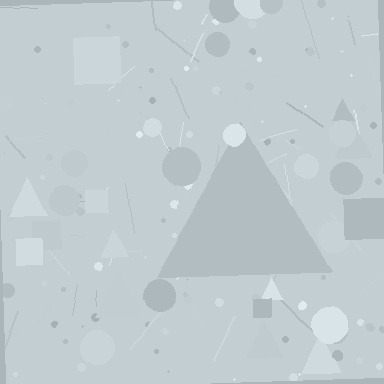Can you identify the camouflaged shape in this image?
The camouflaged shape is a triangle.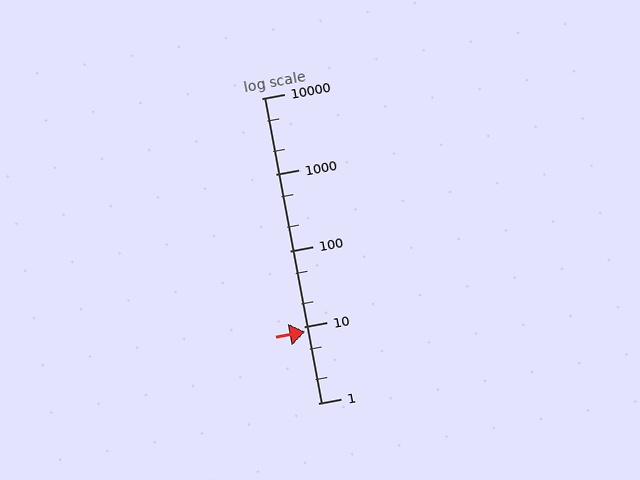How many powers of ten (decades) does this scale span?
The scale spans 4 decades, from 1 to 10000.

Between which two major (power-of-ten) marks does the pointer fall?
The pointer is between 1 and 10.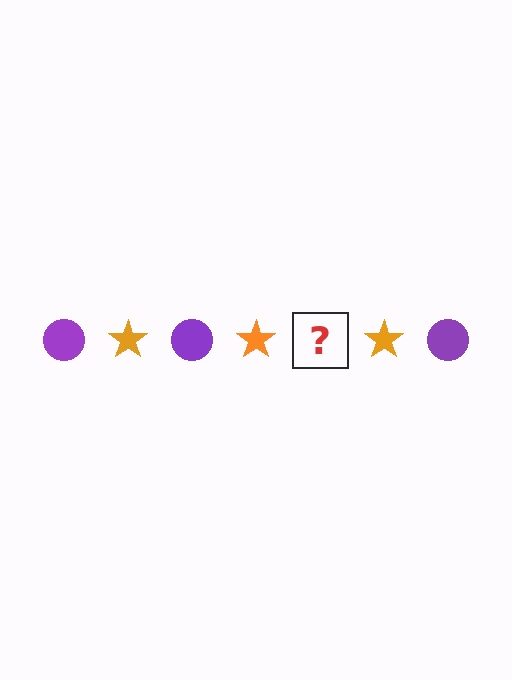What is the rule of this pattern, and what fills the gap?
The rule is that the pattern alternates between purple circle and orange star. The gap should be filled with a purple circle.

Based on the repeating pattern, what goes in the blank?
The blank should be a purple circle.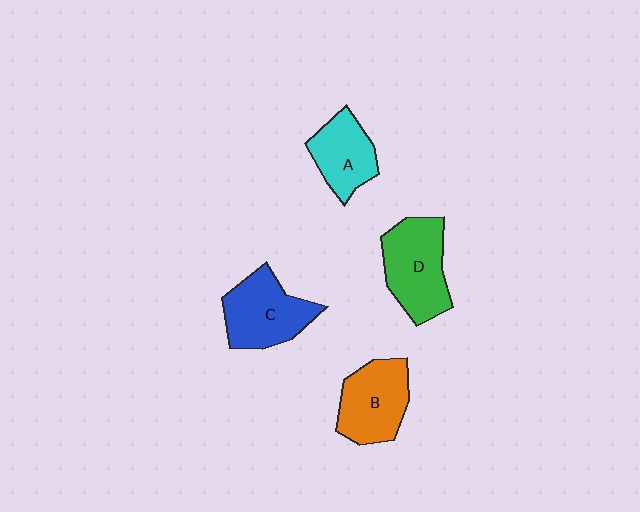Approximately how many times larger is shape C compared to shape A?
Approximately 1.3 times.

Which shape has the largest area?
Shape D (green).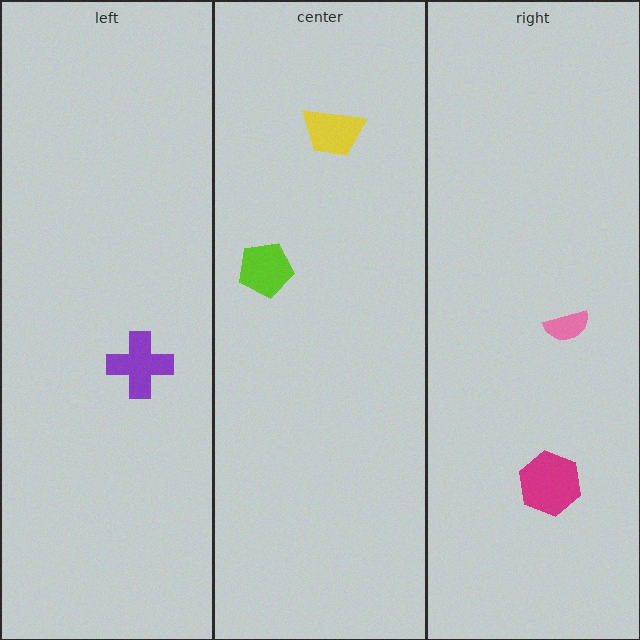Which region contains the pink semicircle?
The right region.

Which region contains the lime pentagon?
The center region.